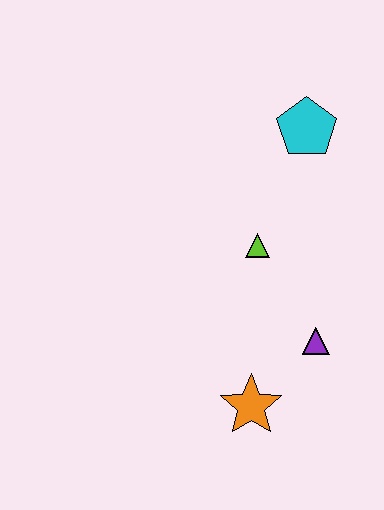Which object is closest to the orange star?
The purple triangle is closest to the orange star.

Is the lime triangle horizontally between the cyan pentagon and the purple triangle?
No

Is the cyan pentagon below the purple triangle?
No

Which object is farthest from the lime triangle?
The orange star is farthest from the lime triangle.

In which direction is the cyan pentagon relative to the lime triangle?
The cyan pentagon is above the lime triangle.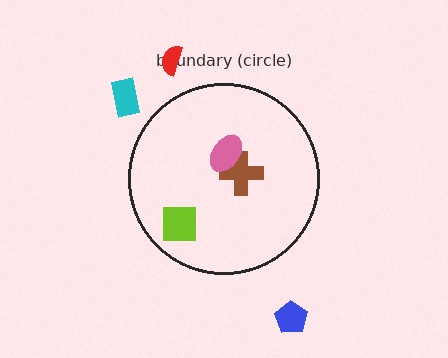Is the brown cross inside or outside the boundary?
Inside.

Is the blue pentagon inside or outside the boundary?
Outside.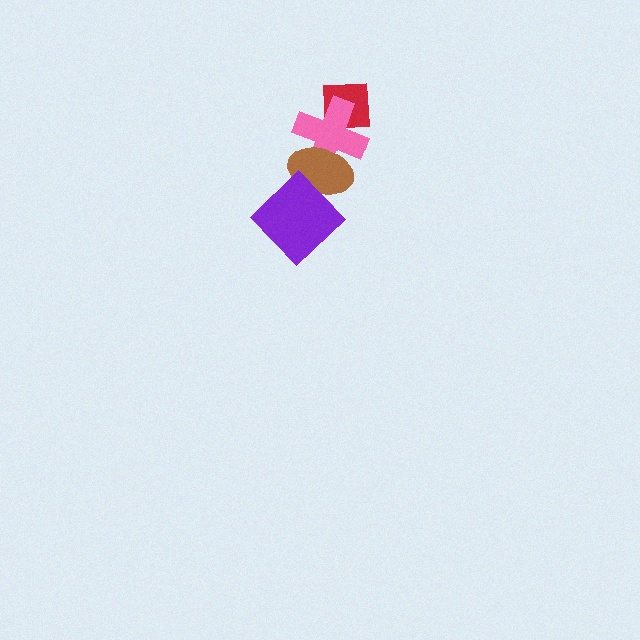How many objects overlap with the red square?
1 object overlaps with the red square.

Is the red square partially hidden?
Yes, it is partially covered by another shape.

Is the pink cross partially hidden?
Yes, it is partially covered by another shape.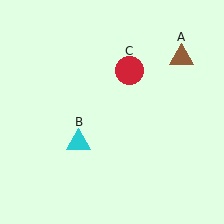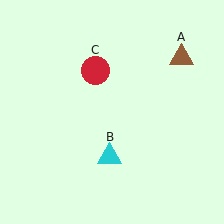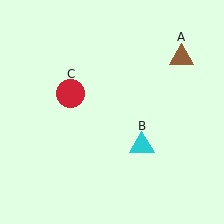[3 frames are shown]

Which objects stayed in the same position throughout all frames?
Brown triangle (object A) remained stationary.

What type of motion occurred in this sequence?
The cyan triangle (object B), red circle (object C) rotated counterclockwise around the center of the scene.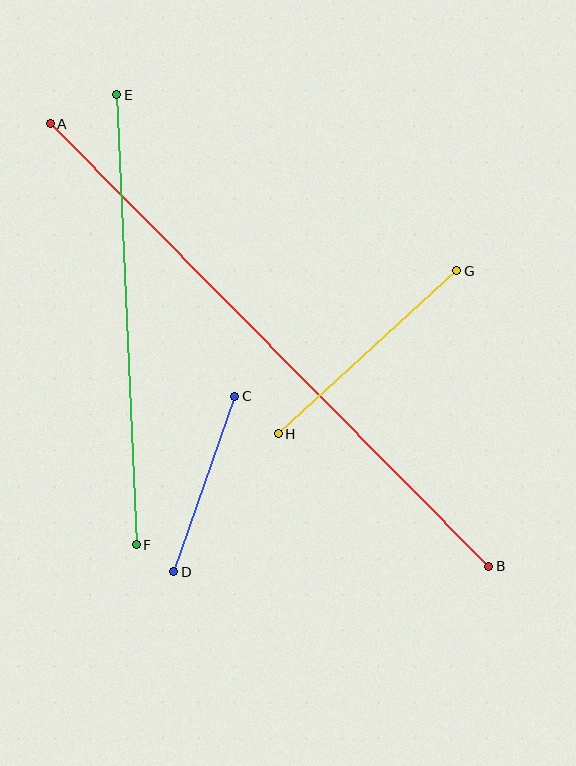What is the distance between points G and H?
The distance is approximately 242 pixels.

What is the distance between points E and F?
The distance is approximately 450 pixels.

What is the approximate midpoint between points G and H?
The midpoint is at approximately (367, 352) pixels.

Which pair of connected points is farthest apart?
Points A and B are farthest apart.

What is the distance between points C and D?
The distance is approximately 186 pixels.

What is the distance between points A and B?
The distance is approximately 623 pixels.